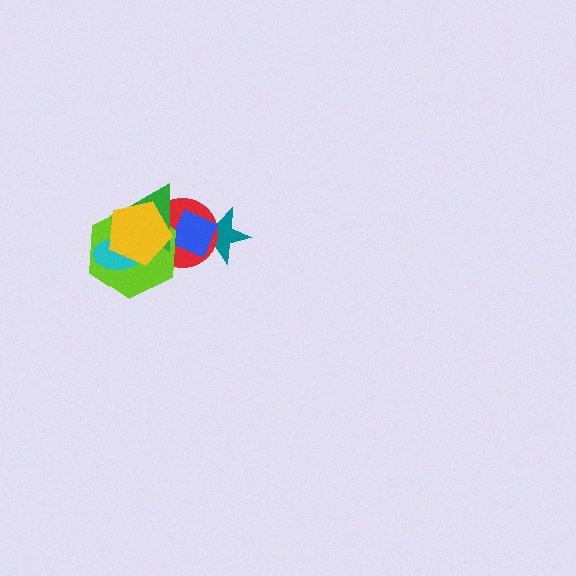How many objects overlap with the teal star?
2 objects overlap with the teal star.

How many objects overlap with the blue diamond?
4 objects overlap with the blue diamond.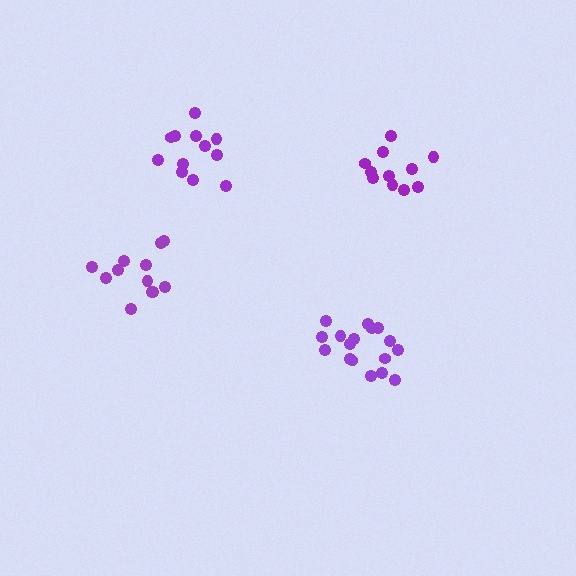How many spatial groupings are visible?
There are 4 spatial groupings.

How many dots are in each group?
Group 1: 12 dots, Group 2: 17 dots, Group 3: 11 dots, Group 4: 12 dots (52 total).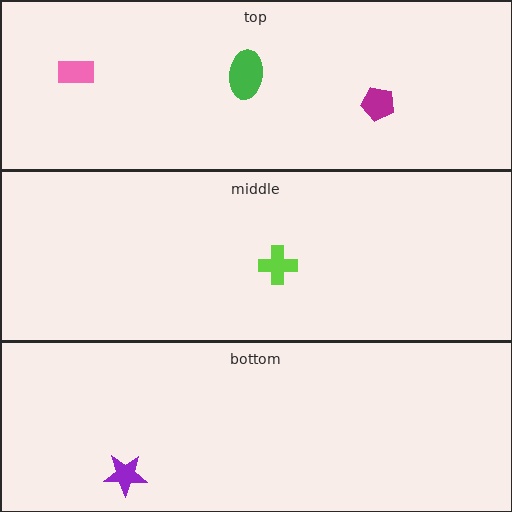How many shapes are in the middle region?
1.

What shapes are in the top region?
The green ellipse, the magenta pentagon, the pink rectangle.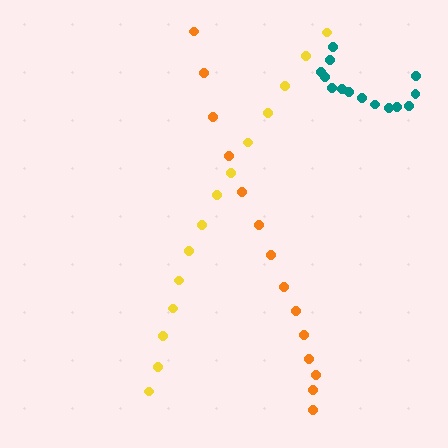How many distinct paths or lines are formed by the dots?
There are 3 distinct paths.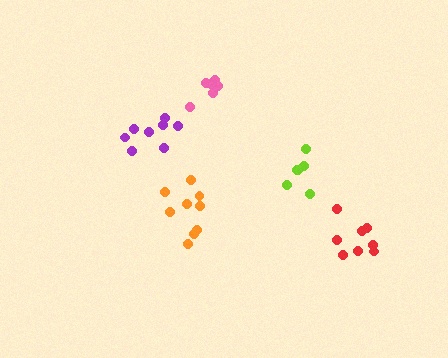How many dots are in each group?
Group 1: 6 dots, Group 2: 9 dots, Group 3: 6 dots, Group 4: 8 dots, Group 5: 8 dots (37 total).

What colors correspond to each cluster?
The clusters are colored: pink, orange, lime, red, purple.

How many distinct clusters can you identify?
There are 5 distinct clusters.